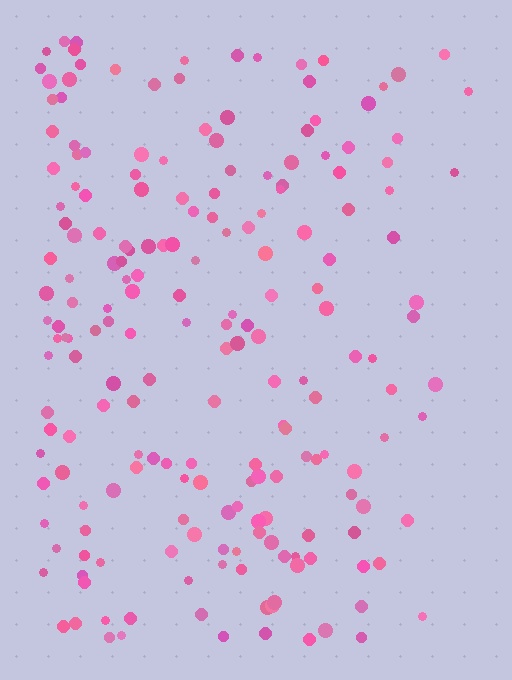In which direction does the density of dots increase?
From right to left, with the left side densest.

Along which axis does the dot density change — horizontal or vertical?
Horizontal.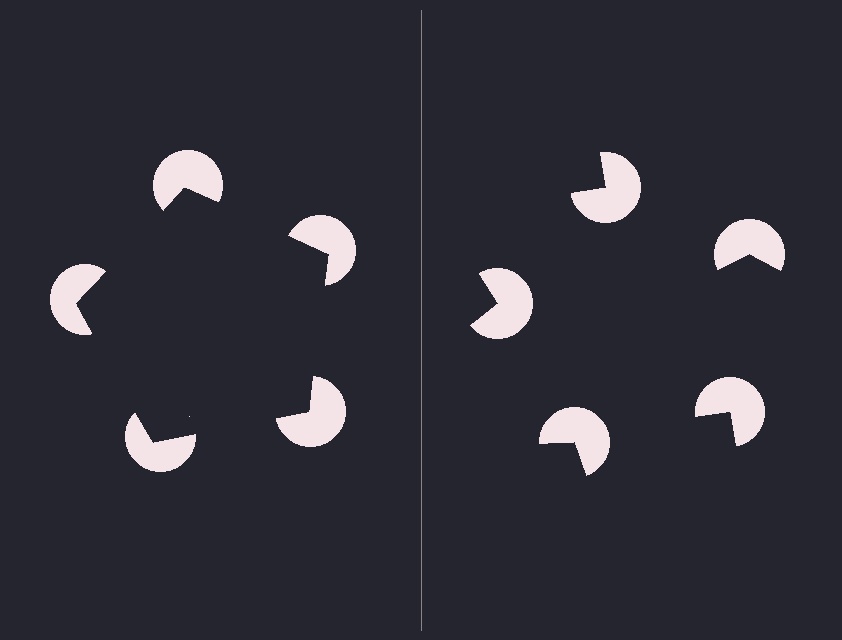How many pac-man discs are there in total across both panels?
10 — 5 on each side.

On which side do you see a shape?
An illusory pentagon appears on the left side. On the right side the wedge cuts are rotated, so no coherent shape forms.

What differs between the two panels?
The pac-man discs are positioned identically on both sides; only the wedge orientations differ. On the left they align to a pentagon; on the right they are misaligned.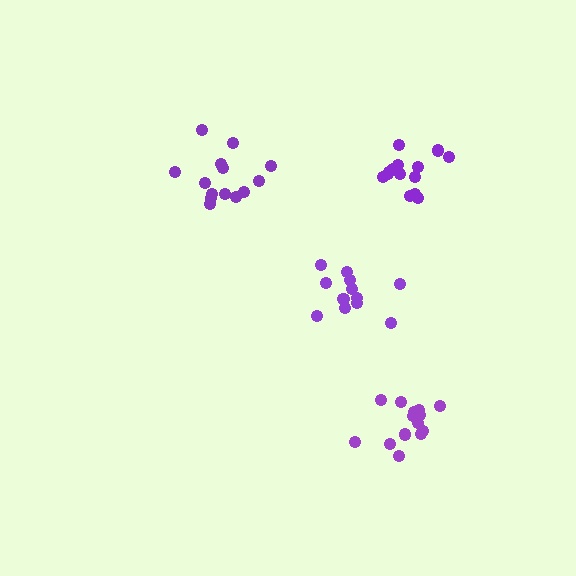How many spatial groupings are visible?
There are 4 spatial groupings.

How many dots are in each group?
Group 1: 12 dots, Group 2: 14 dots, Group 3: 14 dots, Group 4: 14 dots (54 total).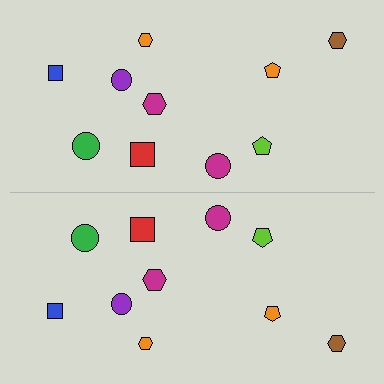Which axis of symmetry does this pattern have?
The pattern has a horizontal axis of symmetry running through the center of the image.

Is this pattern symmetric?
Yes, this pattern has bilateral (reflection) symmetry.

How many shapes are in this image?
There are 20 shapes in this image.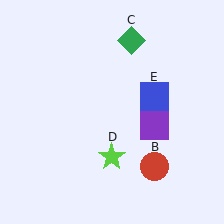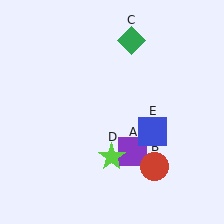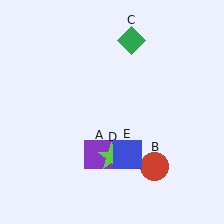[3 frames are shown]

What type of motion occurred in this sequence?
The purple square (object A), blue square (object E) rotated clockwise around the center of the scene.